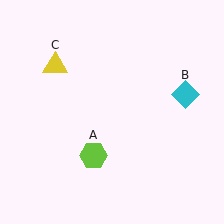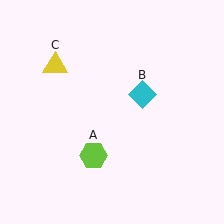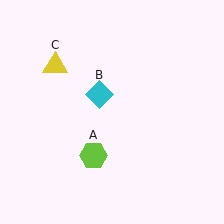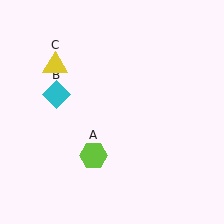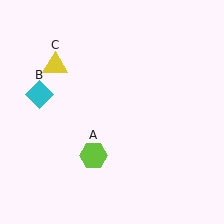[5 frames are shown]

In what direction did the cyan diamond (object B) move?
The cyan diamond (object B) moved left.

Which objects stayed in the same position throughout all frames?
Lime hexagon (object A) and yellow triangle (object C) remained stationary.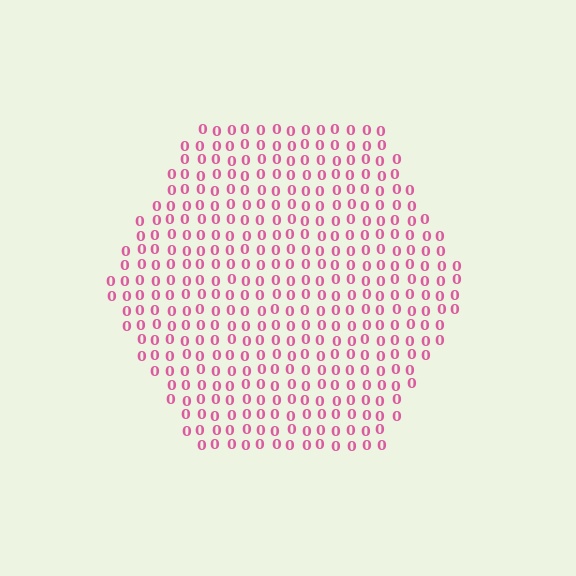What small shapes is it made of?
It is made of small digit 0's.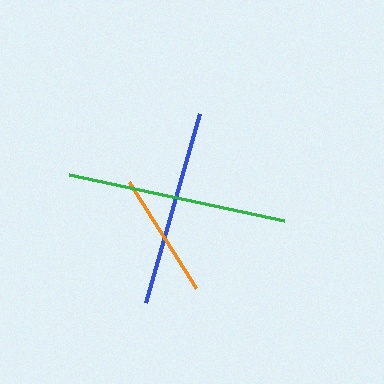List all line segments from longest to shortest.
From longest to shortest: green, blue, orange.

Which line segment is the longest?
The green line is the longest at approximately 219 pixels.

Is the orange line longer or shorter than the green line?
The green line is longer than the orange line.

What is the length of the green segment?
The green segment is approximately 219 pixels long.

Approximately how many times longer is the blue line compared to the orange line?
The blue line is approximately 1.6 times the length of the orange line.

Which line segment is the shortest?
The orange line is the shortest at approximately 125 pixels.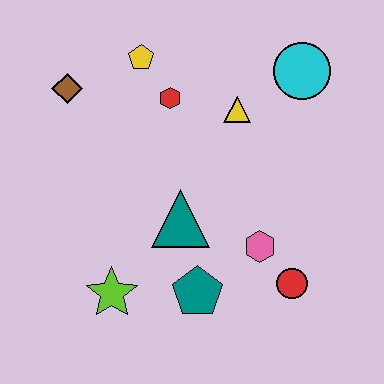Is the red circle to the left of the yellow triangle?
No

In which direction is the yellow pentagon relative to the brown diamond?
The yellow pentagon is to the right of the brown diamond.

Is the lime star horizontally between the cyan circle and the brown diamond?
Yes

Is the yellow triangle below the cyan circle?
Yes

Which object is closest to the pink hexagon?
The red circle is closest to the pink hexagon.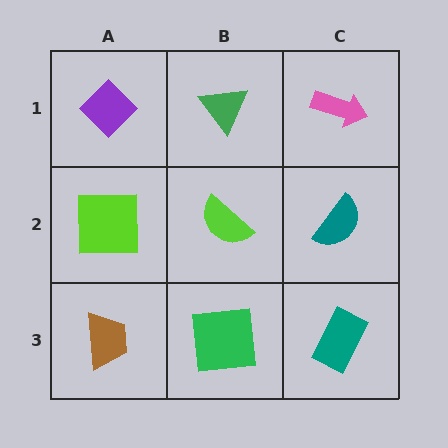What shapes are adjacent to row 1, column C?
A teal semicircle (row 2, column C), a green triangle (row 1, column B).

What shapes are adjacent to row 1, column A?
A lime square (row 2, column A), a green triangle (row 1, column B).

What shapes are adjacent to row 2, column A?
A purple diamond (row 1, column A), a brown trapezoid (row 3, column A), a lime semicircle (row 2, column B).